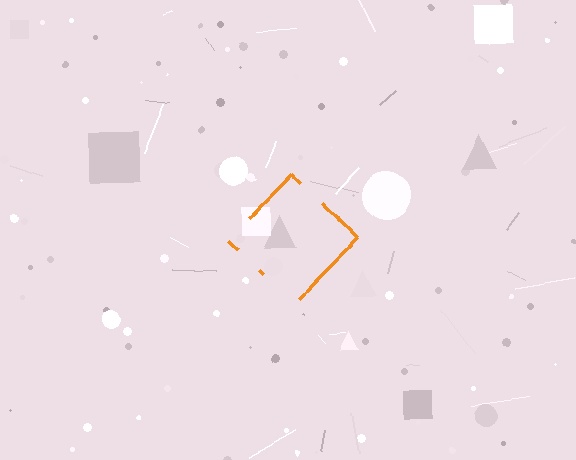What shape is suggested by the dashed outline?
The dashed outline suggests a diamond.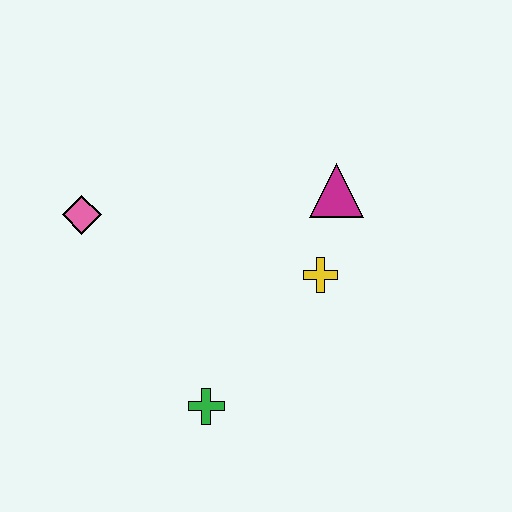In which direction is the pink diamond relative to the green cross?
The pink diamond is above the green cross.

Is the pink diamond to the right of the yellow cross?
No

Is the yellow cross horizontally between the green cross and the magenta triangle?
Yes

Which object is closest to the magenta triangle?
The yellow cross is closest to the magenta triangle.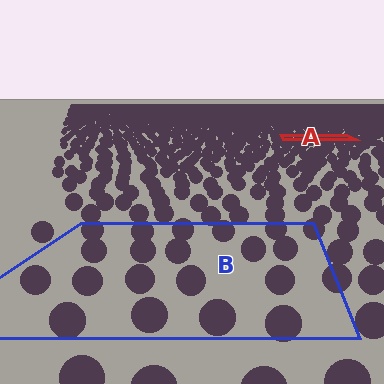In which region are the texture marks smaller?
The texture marks are smaller in region A, because it is farther away.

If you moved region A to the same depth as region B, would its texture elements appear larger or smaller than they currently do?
They would appear larger. At a closer depth, the same texture elements are projected at a bigger on-screen size.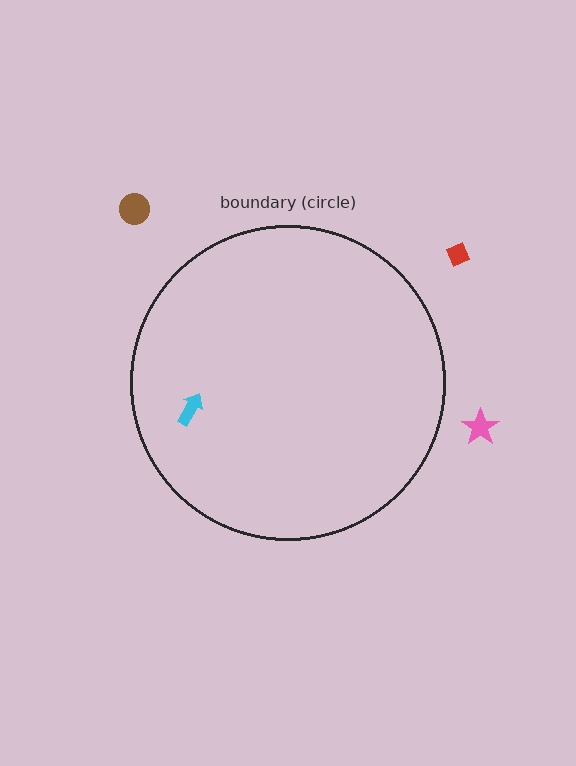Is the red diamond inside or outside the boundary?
Outside.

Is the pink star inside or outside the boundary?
Outside.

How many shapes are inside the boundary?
1 inside, 3 outside.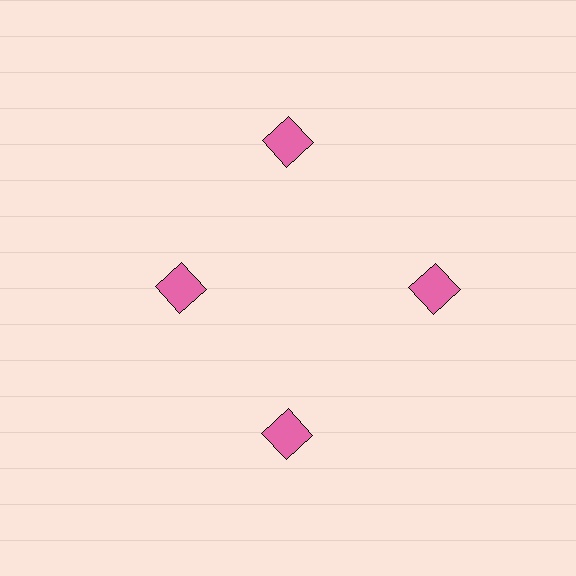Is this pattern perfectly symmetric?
No. The 4 pink squares are arranged in a ring, but one element near the 9 o'clock position is pulled inward toward the center, breaking the 4-fold rotational symmetry.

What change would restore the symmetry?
The symmetry would be restored by moving it outward, back onto the ring so that all 4 squares sit at equal angles and equal distance from the center.